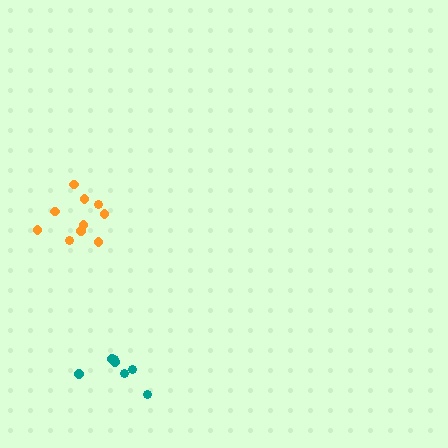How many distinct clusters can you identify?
There are 2 distinct clusters.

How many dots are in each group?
Group 1: 7 dots, Group 2: 10 dots (17 total).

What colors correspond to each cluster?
The clusters are colored: teal, orange.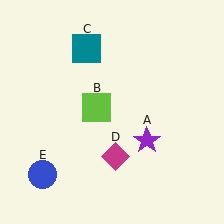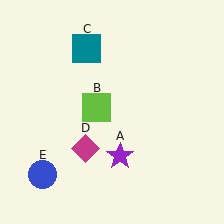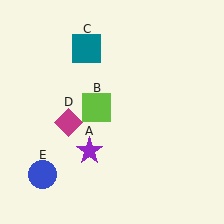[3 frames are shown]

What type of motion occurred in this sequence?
The purple star (object A), magenta diamond (object D) rotated clockwise around the center of the scene.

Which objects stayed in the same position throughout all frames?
Lime square (object B) and teal square (object C) and blue circle (object E) remained stationary.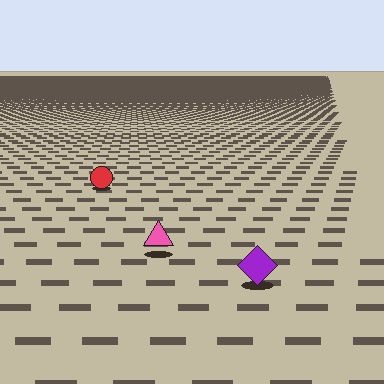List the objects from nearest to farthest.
From nearest to farthest: the purple diamond, the pink triangle, the red circle.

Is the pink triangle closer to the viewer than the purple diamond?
No. The purple diamond is closer — you can tell from the texture gradient: the ground texture is coarser near it.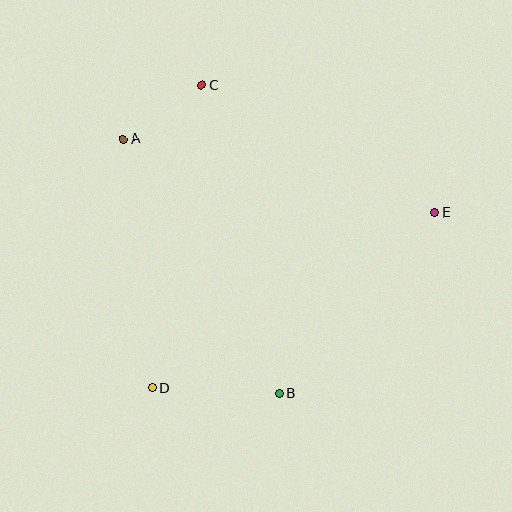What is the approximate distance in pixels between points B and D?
The distance between B and D is approximately 127 pixels.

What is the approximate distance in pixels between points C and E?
The distance between C and E is approximately 266 pixels.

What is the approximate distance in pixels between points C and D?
The distance between C and D is approximately 307 pixels.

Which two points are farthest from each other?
Points D and E are farthest from each other.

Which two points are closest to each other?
Points A and C are closest to each other.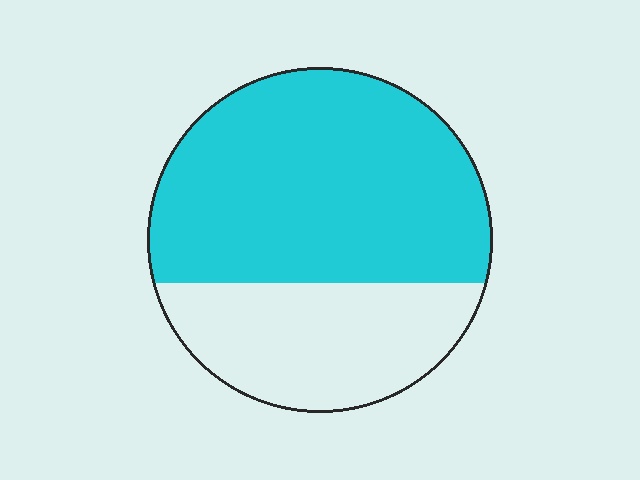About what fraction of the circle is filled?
About two thirds (2/3).